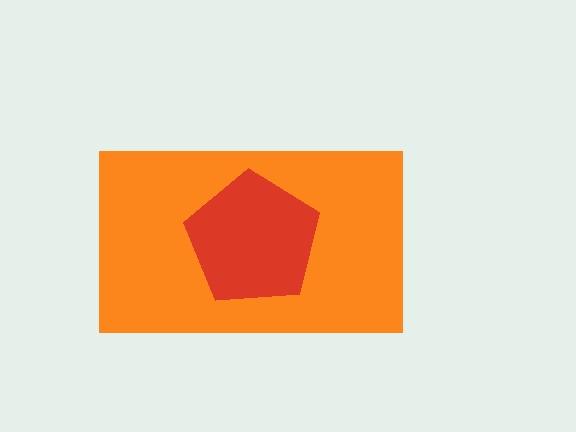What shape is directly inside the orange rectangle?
The red pentagon.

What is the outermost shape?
The orange rectangle.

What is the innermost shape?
The red pentagon.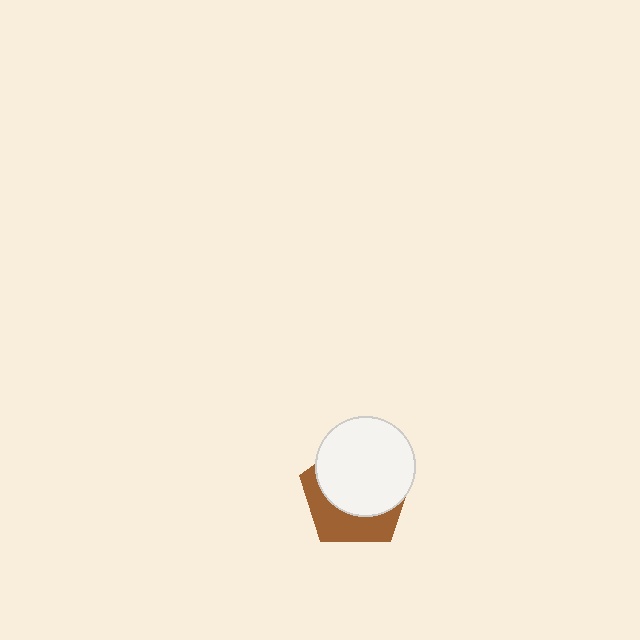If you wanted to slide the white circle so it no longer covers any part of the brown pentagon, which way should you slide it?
Slide it toward the upper-right — that is the most direct way to separate the two shapes.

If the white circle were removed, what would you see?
You would see the complete brown pentagon.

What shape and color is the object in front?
The object in front is a white circle.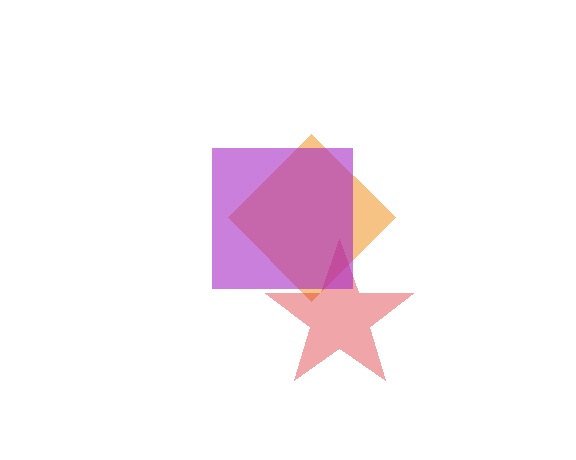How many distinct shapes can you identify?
There are 3 distinct shapes: an orange diamond, a red star, a purple square.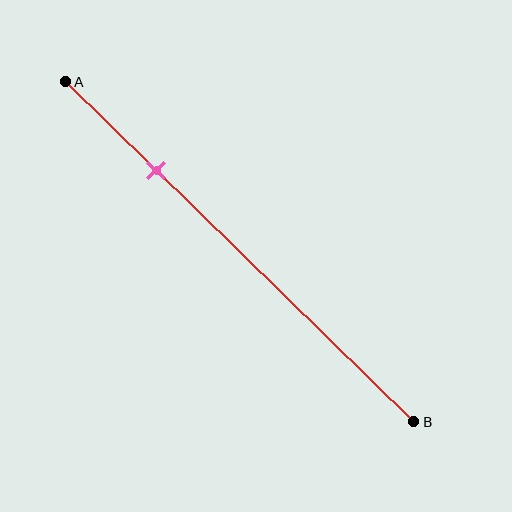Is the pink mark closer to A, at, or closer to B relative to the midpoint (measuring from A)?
The pink mark is closer to point A than the midpoint of segment AB.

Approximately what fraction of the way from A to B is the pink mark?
The pink mark is approximately 25% of the way from A to B.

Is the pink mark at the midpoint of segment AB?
No, the mark is at about 25% from A, not at the 50% midpoint.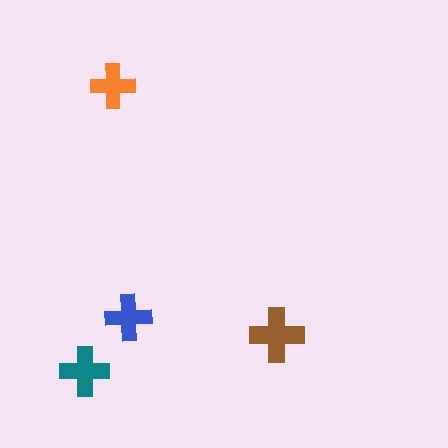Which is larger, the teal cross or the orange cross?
The teal one.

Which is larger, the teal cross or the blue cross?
The teal one.